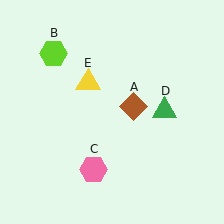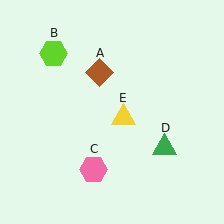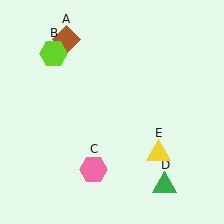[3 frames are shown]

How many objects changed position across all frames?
3 objects changed position: brown diamond (object A), green triangle (object D), yellow triangle (object E).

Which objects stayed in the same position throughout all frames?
Lime hexagon (object B) and pink hexagon (object C) remained stationary.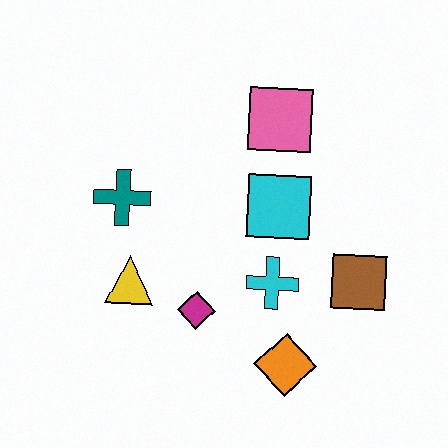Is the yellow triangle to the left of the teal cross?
No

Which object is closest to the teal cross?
The yellow triangle is closest to the teal cross.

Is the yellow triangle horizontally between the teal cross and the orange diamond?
Yes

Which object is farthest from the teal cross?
The brown square is farthest from the teal cross.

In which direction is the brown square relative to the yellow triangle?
The brown square is to the right of the yellow triangle.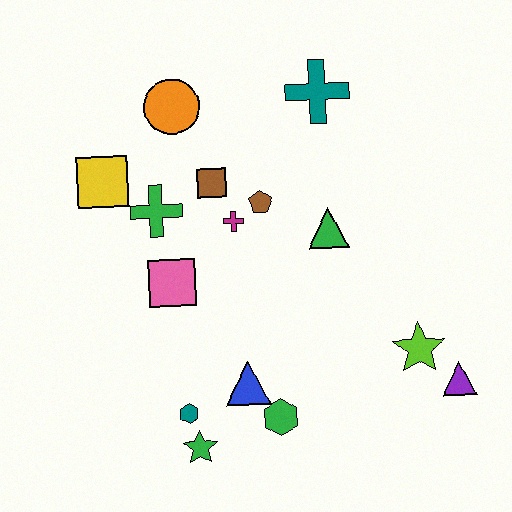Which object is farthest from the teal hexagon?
The teal cross is farthest from the teal hexagon.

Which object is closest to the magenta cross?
The brown pentagon is closest to the magenta cross.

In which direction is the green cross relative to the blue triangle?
The green cross is above the blue triangle.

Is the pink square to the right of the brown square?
No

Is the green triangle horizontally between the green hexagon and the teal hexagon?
No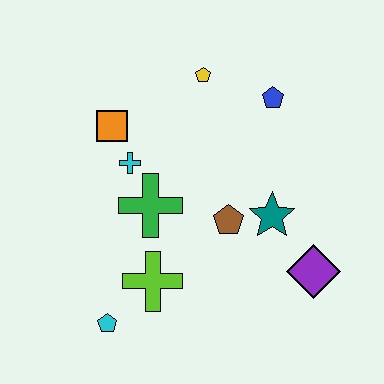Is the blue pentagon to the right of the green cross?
Yes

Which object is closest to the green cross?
The cyan cross is closest to the green cross.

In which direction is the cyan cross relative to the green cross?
The cyan cross is above the green cross.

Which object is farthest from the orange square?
The purple diamond is farthest from the orange square.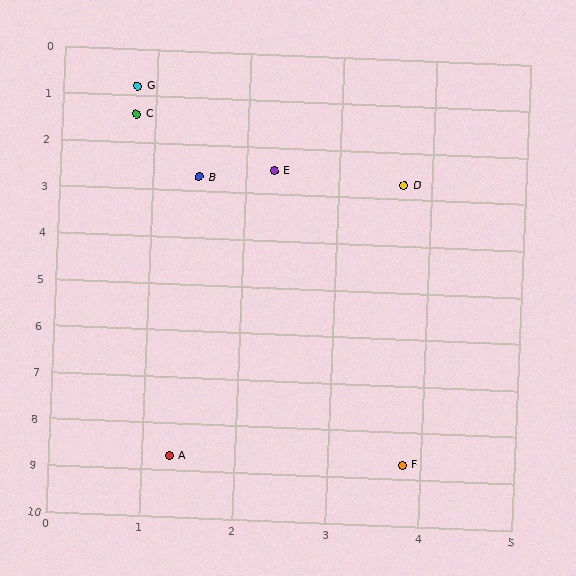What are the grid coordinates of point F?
Point F is at approximately (3.8, 8.7).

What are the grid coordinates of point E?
Point E is at approximately (2.3, 2.5).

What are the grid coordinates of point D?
Point D is at approximately (3.7, 2.7).